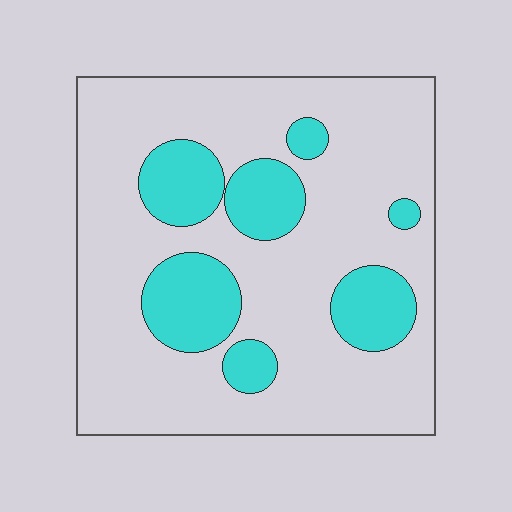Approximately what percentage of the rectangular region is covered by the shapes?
Approximately 25%.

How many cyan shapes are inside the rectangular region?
7.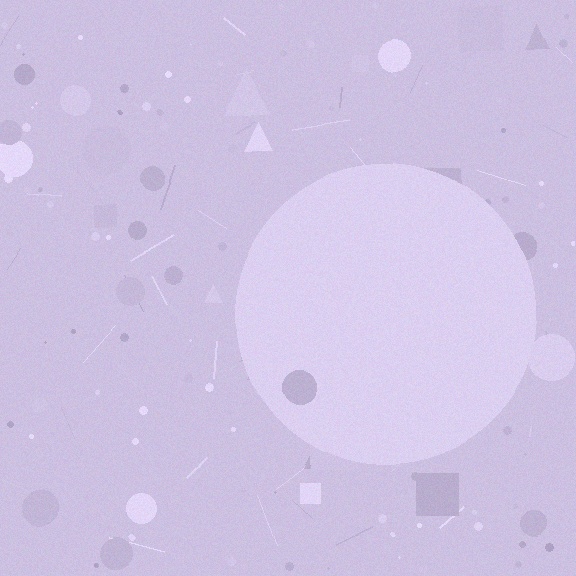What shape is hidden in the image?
A circle is hidden in the image.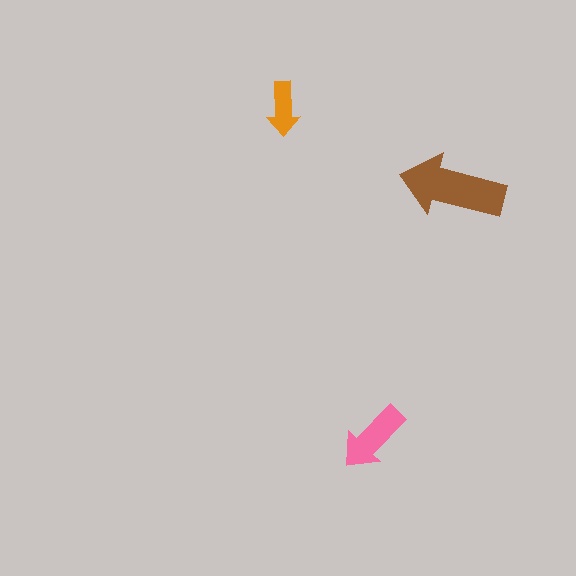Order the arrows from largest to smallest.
the brown one, the pink one, the orange one.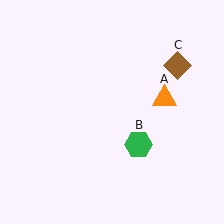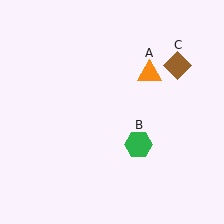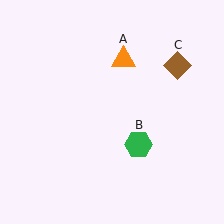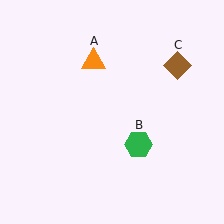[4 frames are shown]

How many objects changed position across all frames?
1 object changed position: orange triangle (object A).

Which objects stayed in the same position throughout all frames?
Green hexagon (object B) and brown diamond (object C) remained stationary.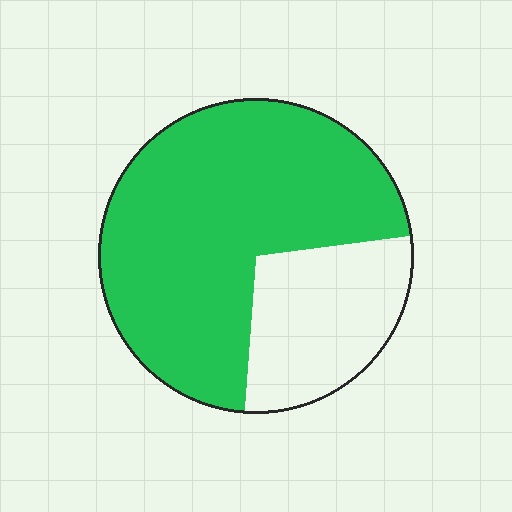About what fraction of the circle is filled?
About three quarters (3/4).